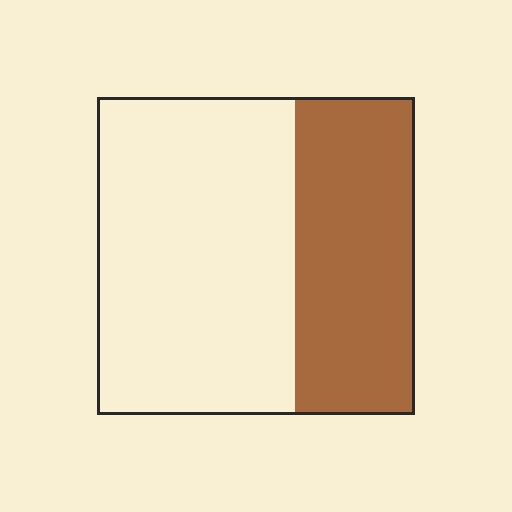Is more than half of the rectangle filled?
No.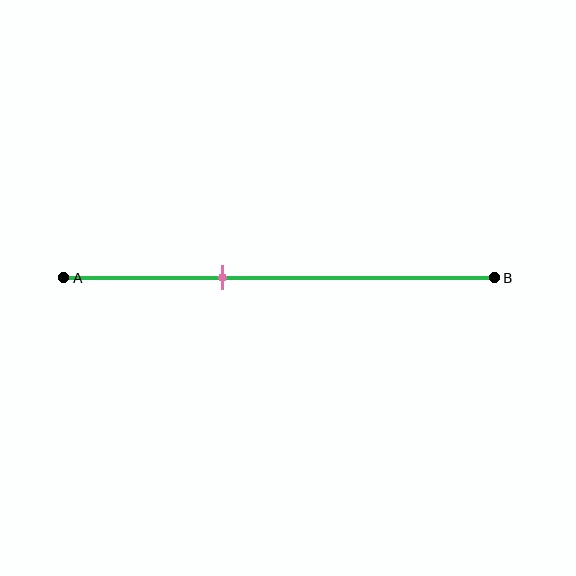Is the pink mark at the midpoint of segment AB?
No, the mark is at about 35% from A, not at the 50% midpoint.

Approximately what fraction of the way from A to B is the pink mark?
The pink mark is approximately 35% of the way from A to B.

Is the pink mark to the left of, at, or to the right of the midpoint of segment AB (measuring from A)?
The pink mark is to the left of the midpoint of segment AB.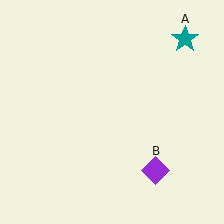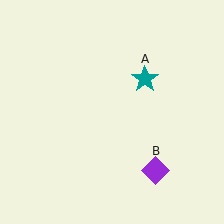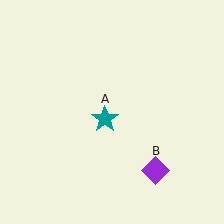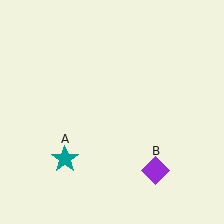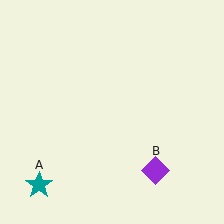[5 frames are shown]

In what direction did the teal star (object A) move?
The teal star (object A) moved down and to the left.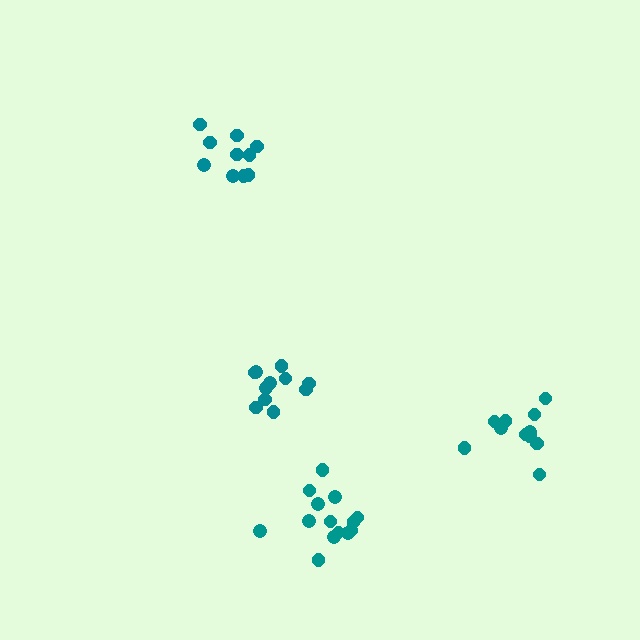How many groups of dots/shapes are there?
There are 4 groups.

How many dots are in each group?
Group 1: 11 dots, Group 2: 10 dots, Group 3: 11 dots, Group 4: 14 dots (46 total).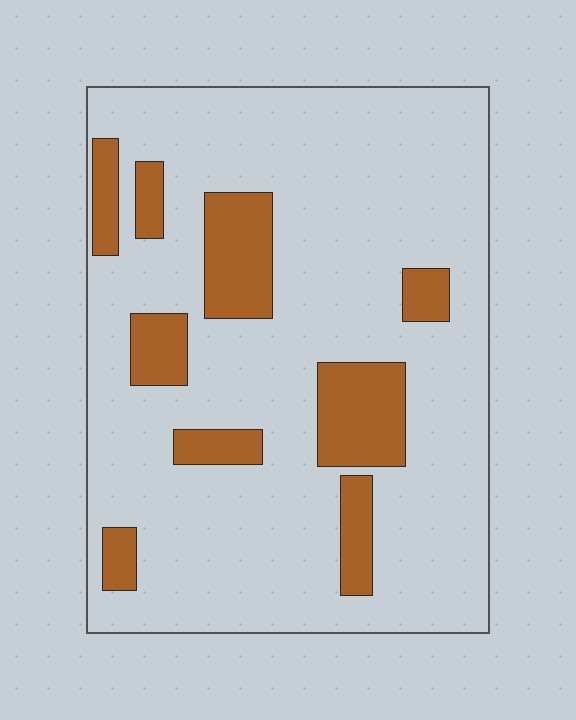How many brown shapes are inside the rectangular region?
9.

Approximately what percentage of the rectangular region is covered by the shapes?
Approximately 20%.